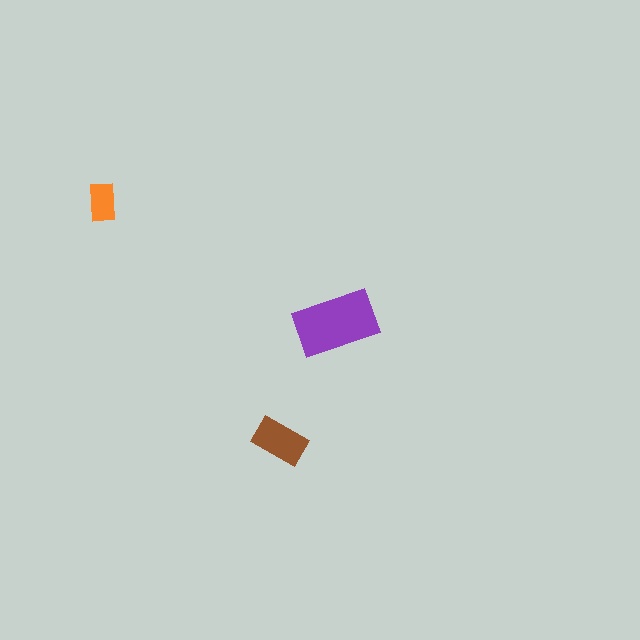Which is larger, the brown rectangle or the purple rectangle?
The purple one.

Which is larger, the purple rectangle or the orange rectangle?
The purple one.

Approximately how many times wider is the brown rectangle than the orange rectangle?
About 1.5 times wider.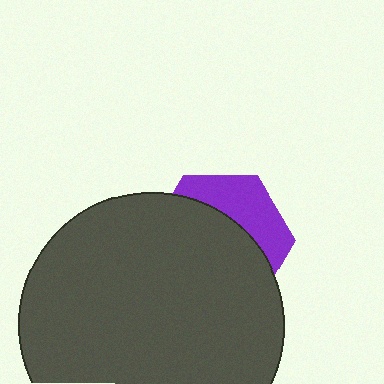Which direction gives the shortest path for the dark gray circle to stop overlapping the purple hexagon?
Moving down gives the shortest separation.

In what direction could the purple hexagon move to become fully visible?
The purple hexagon could move up. That would shift it out from behind the dark gray circle entirely.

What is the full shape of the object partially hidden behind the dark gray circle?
The partially hidden object is a purple hexagon.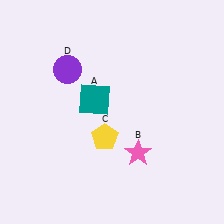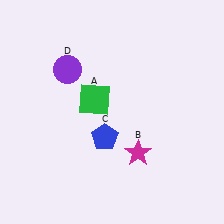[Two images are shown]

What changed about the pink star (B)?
In Image 1, B is pink. In Image 2, it changed to magenta.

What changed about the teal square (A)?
In Image 1, A is teal. In Image 2, it changed to green.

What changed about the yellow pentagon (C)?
In Image 1, C is yellow. In Image 2, it changed to blue.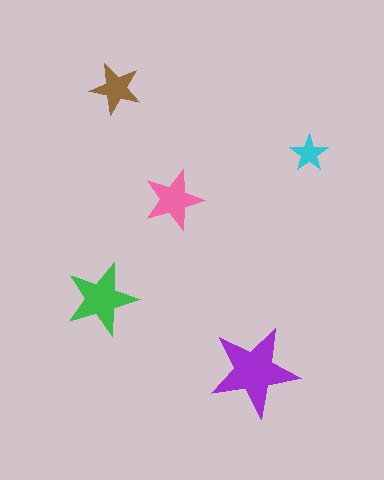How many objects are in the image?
There are 5 objects in the image.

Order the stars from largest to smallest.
the purple one, the green one, the pink one, the brown one, the cyan one.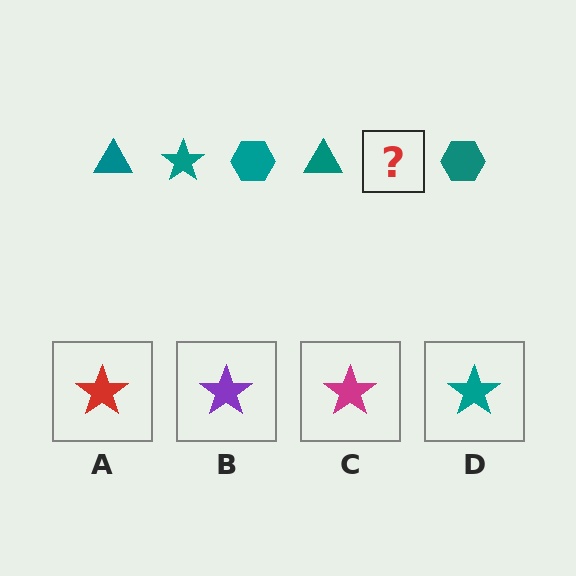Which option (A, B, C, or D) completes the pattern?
D.